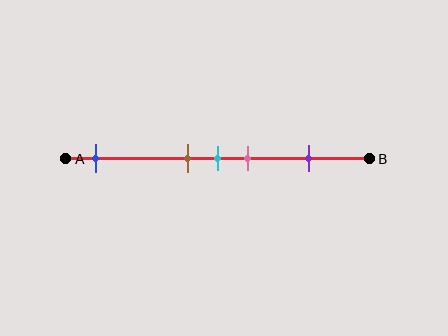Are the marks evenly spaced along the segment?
No, the marks are not evenly spaced.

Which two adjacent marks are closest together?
The brown and cyan marks are the closest adjacent pair.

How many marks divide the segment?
There are 5 marks dividing the segment.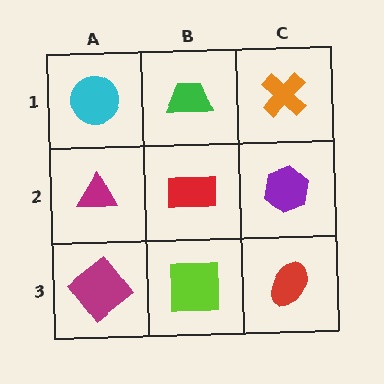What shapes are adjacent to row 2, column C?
An orange cross (row 1, column C), a red ellipse (row 3, column C), a red rectangle (row 2, column B).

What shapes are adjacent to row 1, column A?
A magenta triangle (row 2, column A), a green trapezoid (row 1, column B).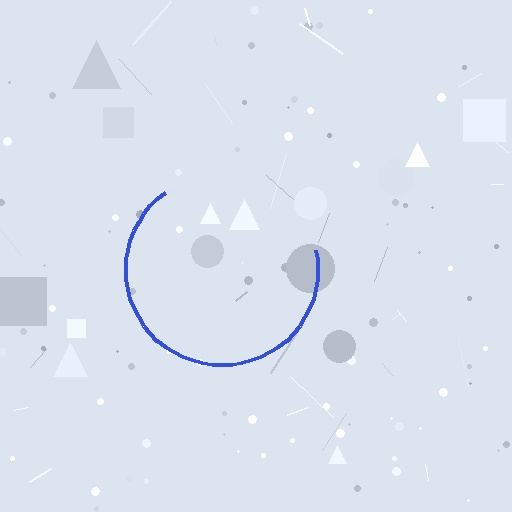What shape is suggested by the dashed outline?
The dashed outline suggests a circle.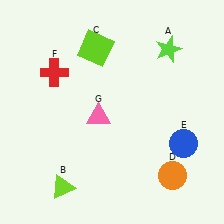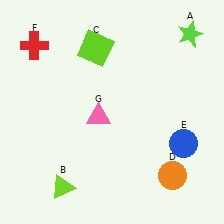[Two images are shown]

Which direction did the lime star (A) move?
The lime star (A) moved right.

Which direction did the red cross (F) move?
The red cross (F) moved up.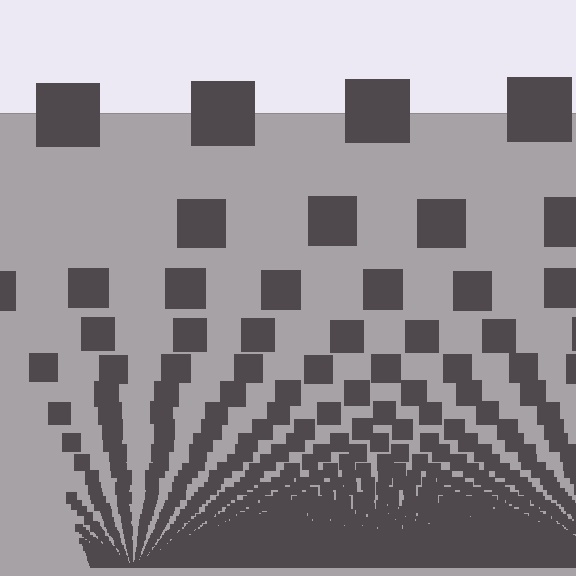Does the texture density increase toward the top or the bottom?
Density increases toward the bottom.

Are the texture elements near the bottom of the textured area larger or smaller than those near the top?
Smaller. The gradient is inverted — elements near the bottom are smaller and denser.